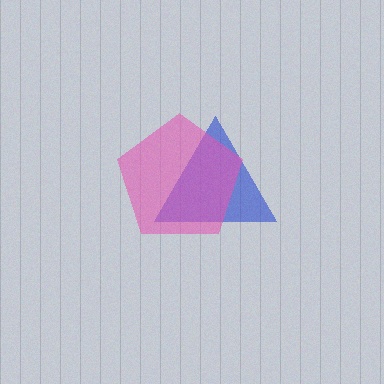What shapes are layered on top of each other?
The layered shapes are: a blue triangle, a pink pentagon.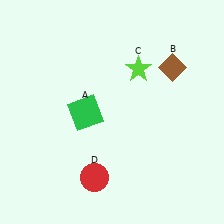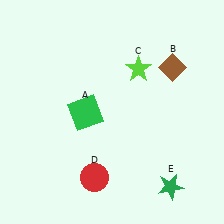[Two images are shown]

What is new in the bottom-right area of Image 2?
A green star (E) was added in the bottom-right area of Image 2.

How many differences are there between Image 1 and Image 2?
There is 1 difference between the two images.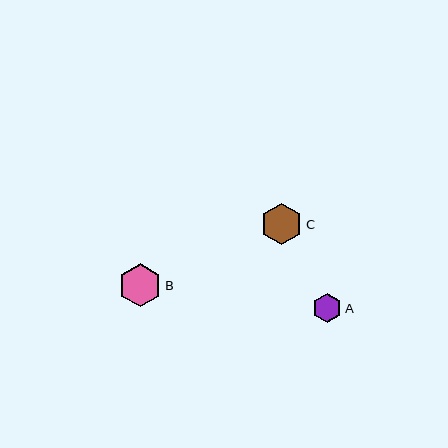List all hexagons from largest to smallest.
From largest to smallest: B, C, A.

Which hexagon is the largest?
Hexagon B is the largest with a size of approximately 43 pixels.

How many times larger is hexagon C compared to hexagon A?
Hexagon C is approximately 1.4 times the size of hexagon A.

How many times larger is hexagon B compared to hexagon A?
Hexagon B is approximately 1.5 times the size of hexagon A.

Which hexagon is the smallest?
Hexagon A is the smallest with a size of approximately 29 pixels.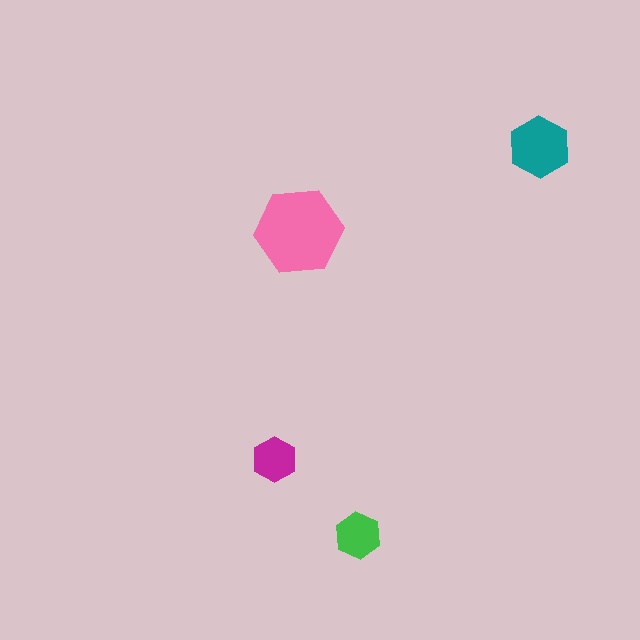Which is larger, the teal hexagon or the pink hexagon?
The pink one.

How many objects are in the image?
There are 4 objects in the image.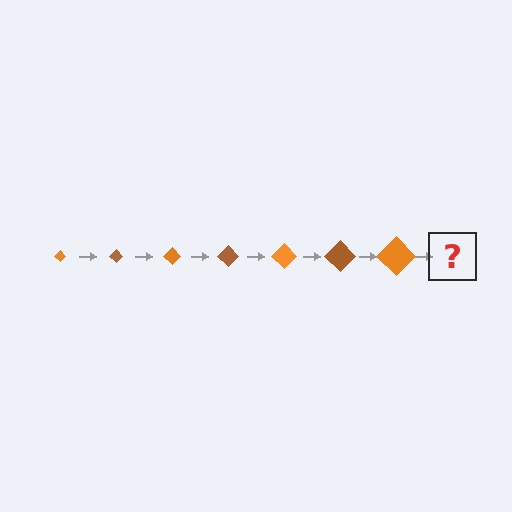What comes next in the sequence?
The next element should be a brown diamond, larger than the previous one.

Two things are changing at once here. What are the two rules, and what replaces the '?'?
The two rules are that the diamond grows larger each step and the color cycles through orange and brown. The '?' should be a brown diamond, larger than the previous one.